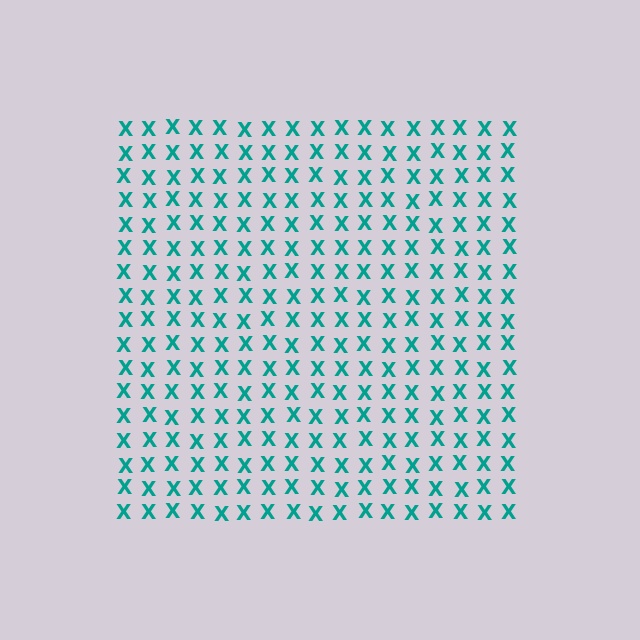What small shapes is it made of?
It is made of small letter X's.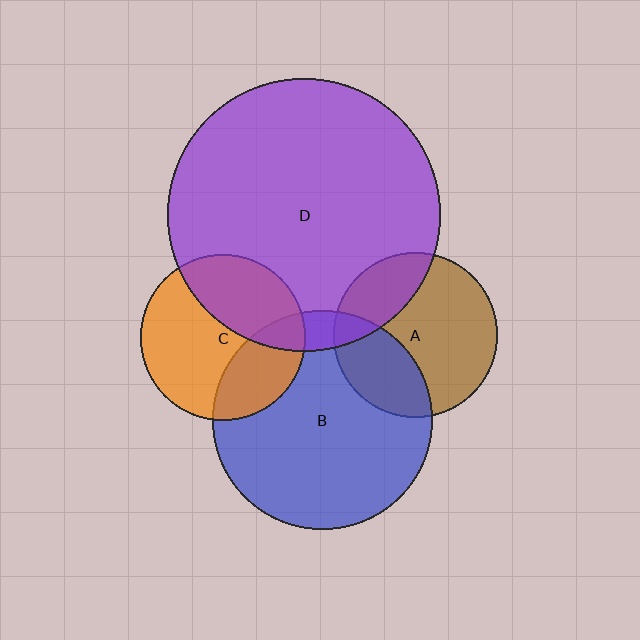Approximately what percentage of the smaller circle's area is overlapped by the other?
Approximately 10%.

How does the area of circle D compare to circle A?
Approximately 2.7 times.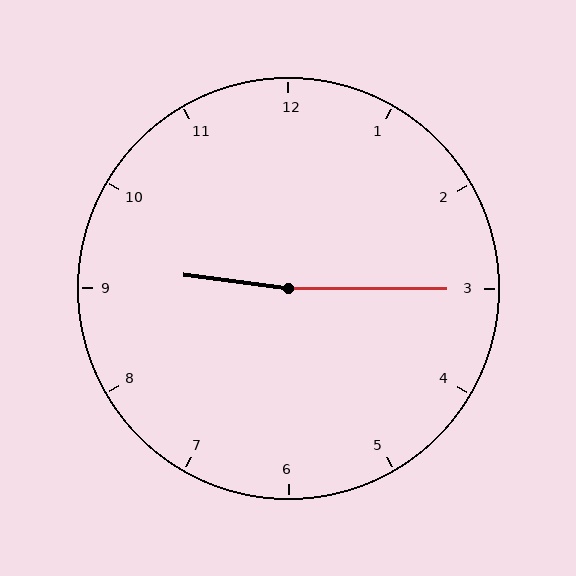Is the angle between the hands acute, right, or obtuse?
It is obtuse.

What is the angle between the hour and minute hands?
Approximately 172 degrees.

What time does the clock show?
9:15.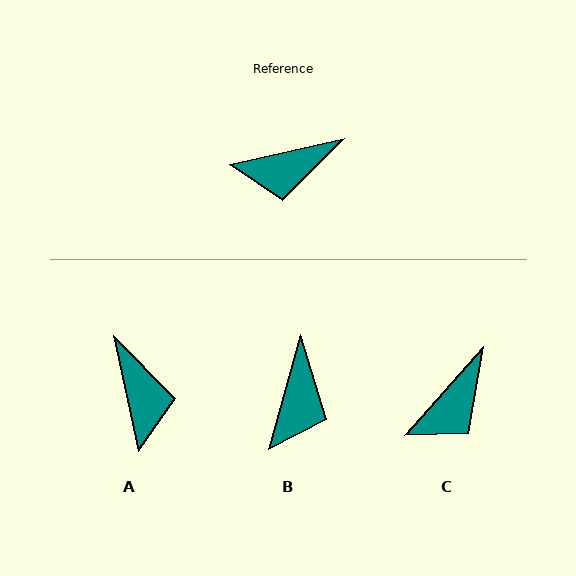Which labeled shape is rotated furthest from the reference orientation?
A, about 89 degrees away.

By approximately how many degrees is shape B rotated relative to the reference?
Approximately 62 degrees counter-clockwise.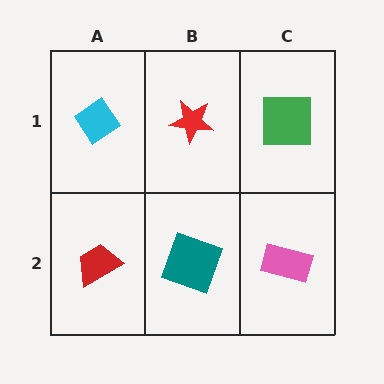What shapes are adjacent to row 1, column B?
A teal square (row 2, column B), a cyan diamond (row 1, column A), a green square (row 1, column C).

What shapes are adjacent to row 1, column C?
A pink rectangle (row 2, column C), a red star (row 1, column B).